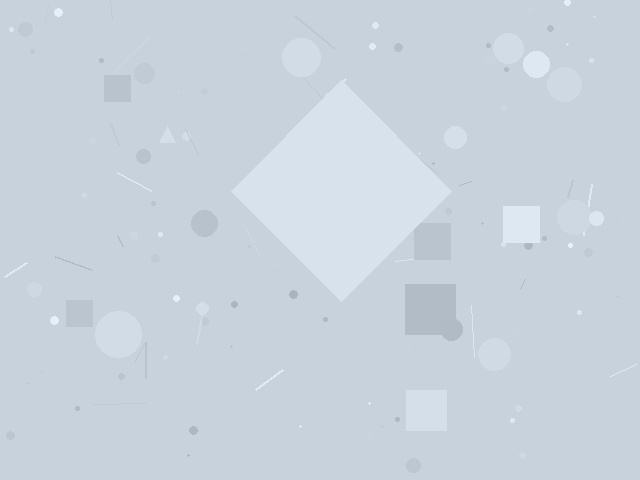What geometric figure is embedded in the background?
A diamond is embedded in the background.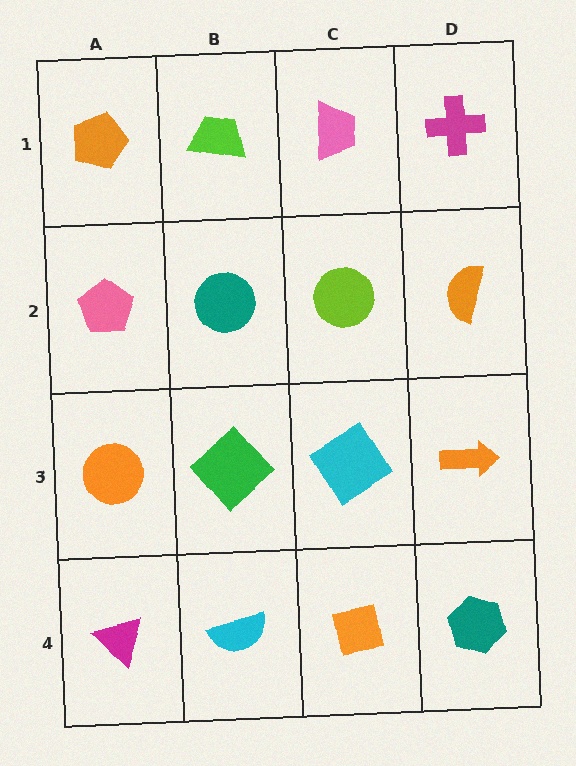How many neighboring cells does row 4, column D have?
2.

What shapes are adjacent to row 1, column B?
A teal circle (row 2, column B), an orange pentagon (row 1, column A), a pink trapezoid (row 1, column C).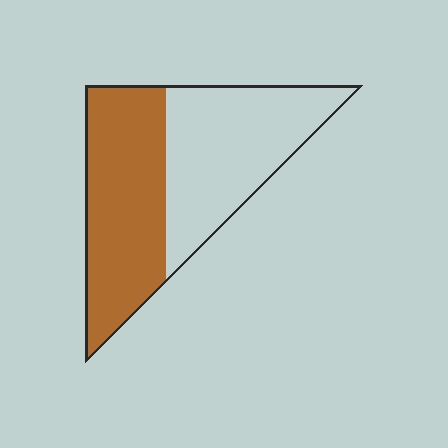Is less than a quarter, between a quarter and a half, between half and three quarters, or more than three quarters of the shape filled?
Between a quarter and a half.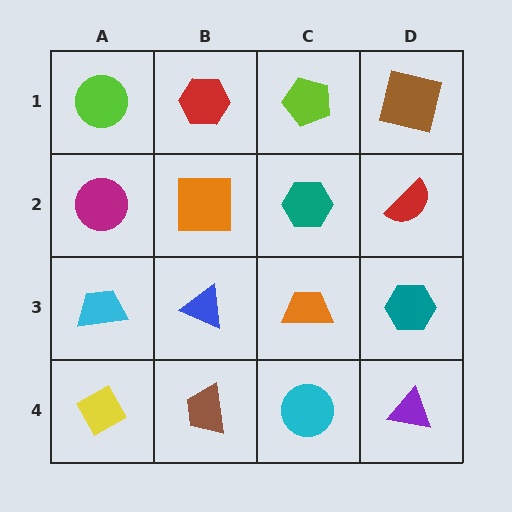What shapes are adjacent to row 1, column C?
A teal hexagon (row 2, column C), a red hexagon (row 1, column B), a brown square (row 1, column D).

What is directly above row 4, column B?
A blue triangle.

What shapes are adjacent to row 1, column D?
A red semicircle (row 2, column D), a lime pentagon (row 1, column C).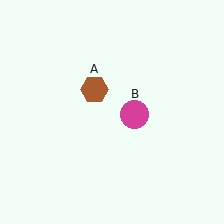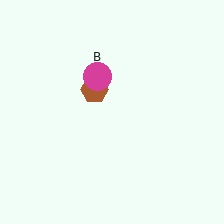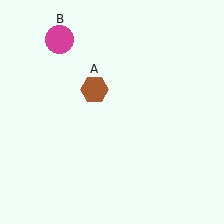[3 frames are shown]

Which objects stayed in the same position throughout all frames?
Brown hexagon (object A) remained stationary.